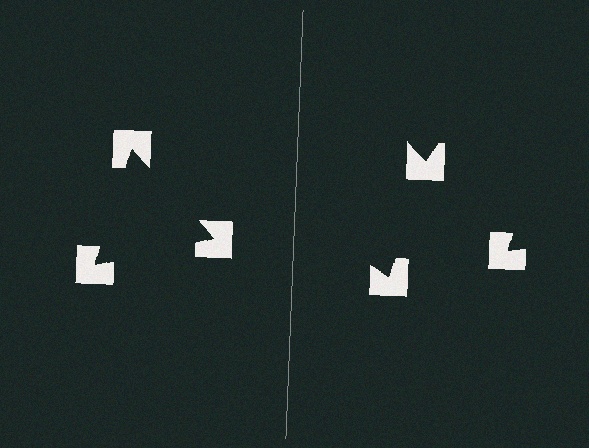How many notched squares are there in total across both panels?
6 — 3 on each side.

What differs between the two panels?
The notched squares are positioned identically on both sides; only the wedge orientations differ. On the left they align to a triangle; on the right they are misaligned.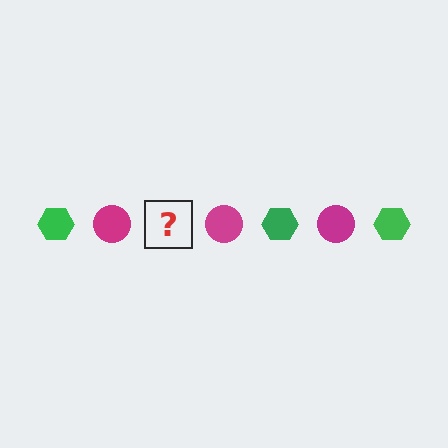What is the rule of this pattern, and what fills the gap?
The rule is that the pattern alternates between green hexagon and magenta circle. The gap should be filled with a green hexagon.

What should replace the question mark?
The question mark should be replaced with a green hexagon.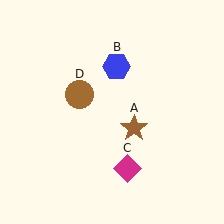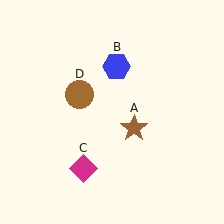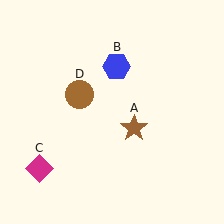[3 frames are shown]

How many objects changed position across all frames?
1 object changed position: magenta diamond (object C).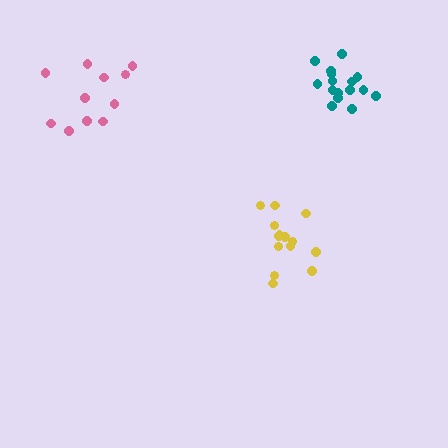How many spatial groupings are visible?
There are 3 spatial groupings.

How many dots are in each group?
Group 1: 11 dots, Group 2: 14 dots, Group 3: 16 dots (41 total).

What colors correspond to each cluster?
The clusters are colored: pink, yellow, teal.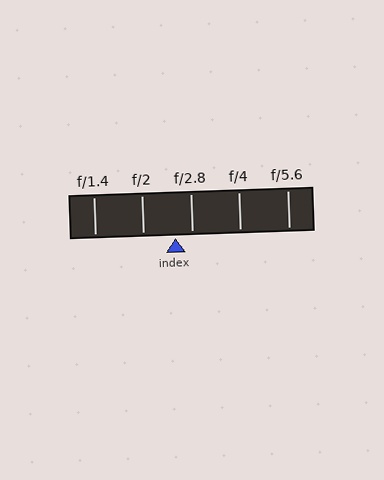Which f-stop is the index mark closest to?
The index mark is closest to f/2.8.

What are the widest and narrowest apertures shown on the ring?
The widest aperture shown is f/1.4 and the narrowest is f/5.6.